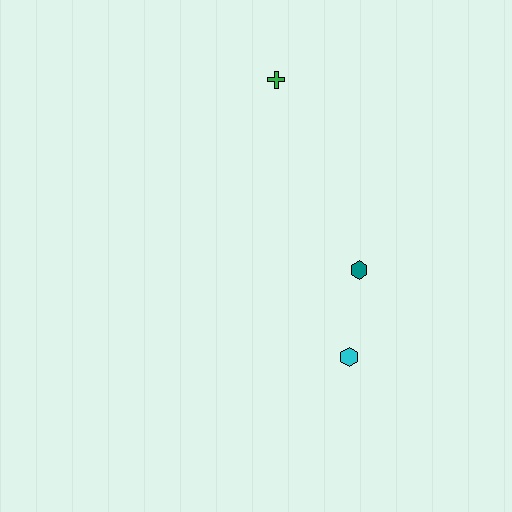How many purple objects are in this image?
There are no purple objects.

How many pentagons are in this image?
There are no pentagons.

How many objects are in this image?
There are 3 objects.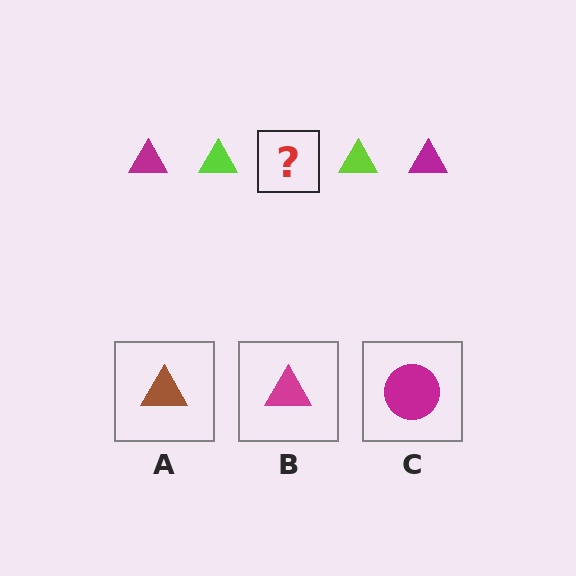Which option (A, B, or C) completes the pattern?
B.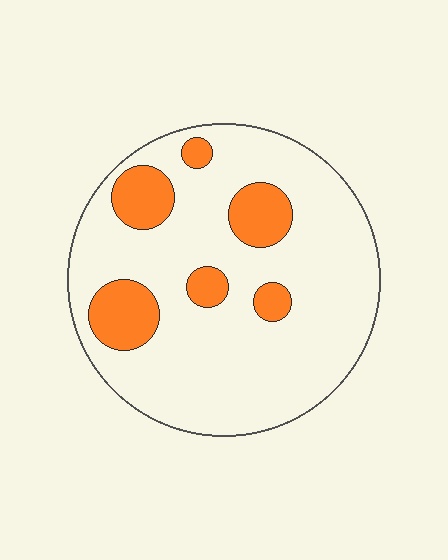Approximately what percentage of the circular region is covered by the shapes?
Approximately 20%.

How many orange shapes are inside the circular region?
6.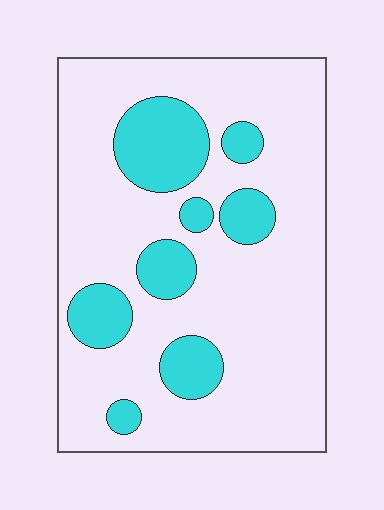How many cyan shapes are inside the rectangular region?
8.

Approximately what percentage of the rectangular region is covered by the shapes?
Approximately 20%.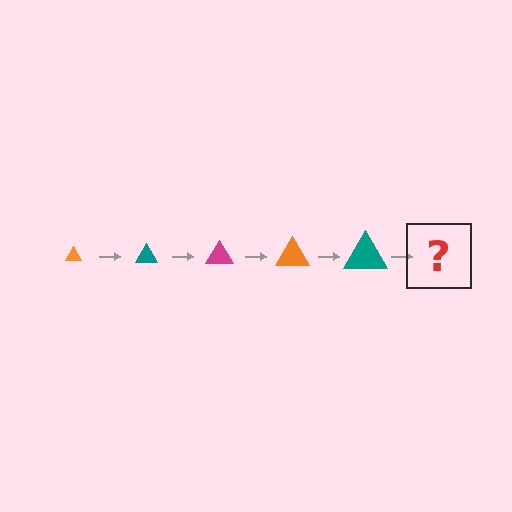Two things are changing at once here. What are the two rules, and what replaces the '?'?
The two rules are that the triangle grows larger each step and the color cycles through orange, teal, and magenta. The '?' should be a magenta triangle, larger than the previous one.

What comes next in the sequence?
The next element should be a magenta triangle, larger than the previous one.